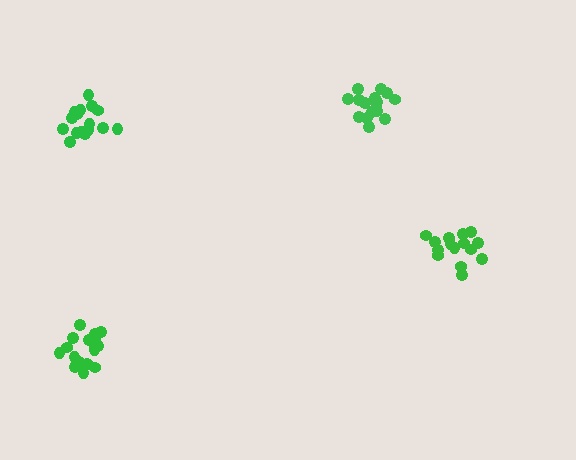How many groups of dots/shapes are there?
There are 4 groups.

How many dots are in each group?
Group 1: 19 dots, Group 2: 15 dots, Group 3: 16 dots, Group 4: 16 dots (66 total).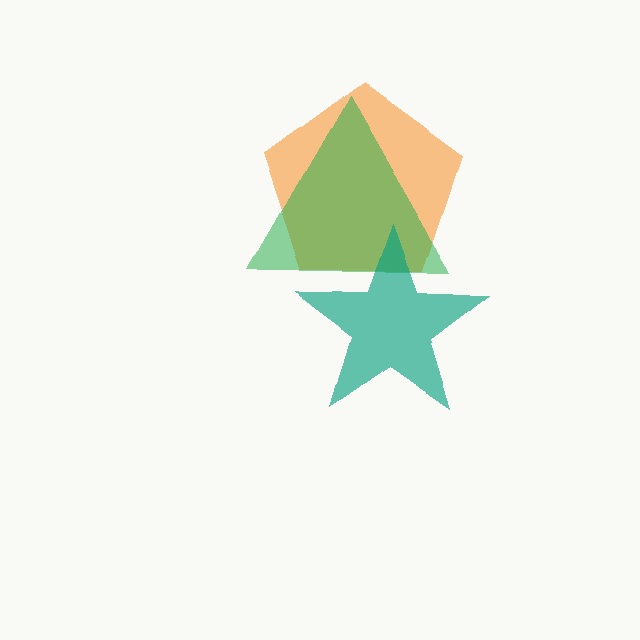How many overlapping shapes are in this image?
There are 3 overlapping shapes in the image.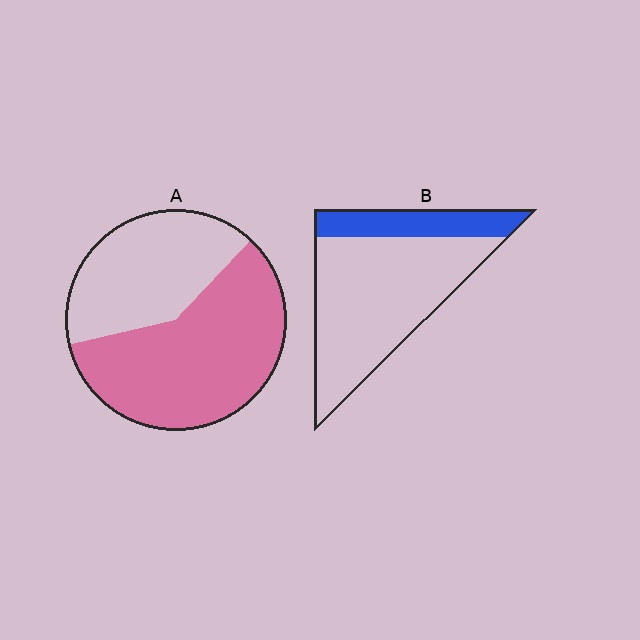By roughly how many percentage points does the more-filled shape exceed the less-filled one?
By roughly 35 percentage points (A over B).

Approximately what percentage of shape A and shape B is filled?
A is approximately 60% and B is approximately 25%.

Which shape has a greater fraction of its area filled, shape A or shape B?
Shape A.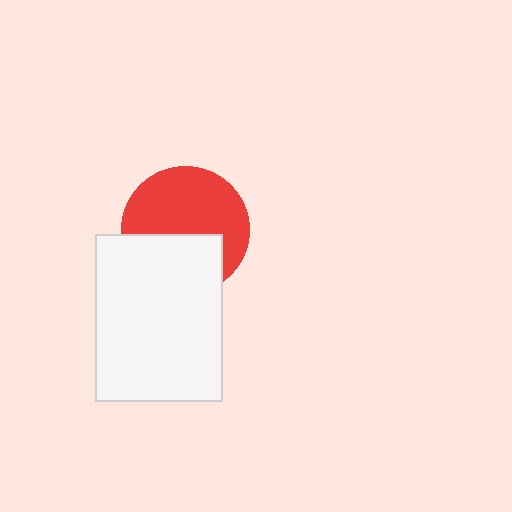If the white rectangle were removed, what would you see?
You would see the complete red circle.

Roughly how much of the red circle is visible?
About half of it is visible (roughly 60%).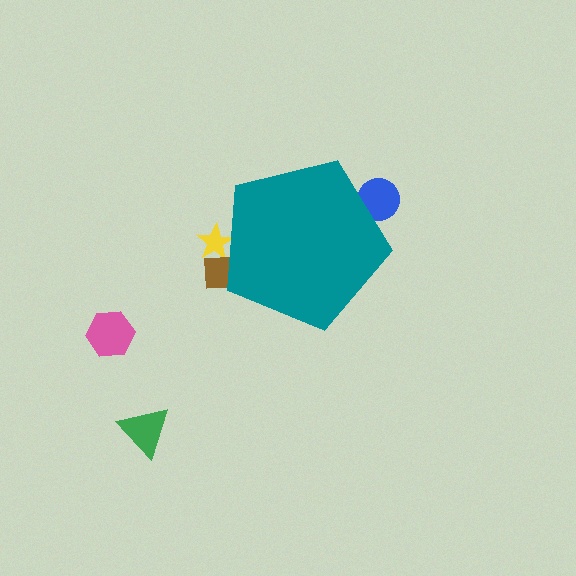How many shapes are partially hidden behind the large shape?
3 shapes are partially hidden.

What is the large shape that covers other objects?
A teal pentagon.